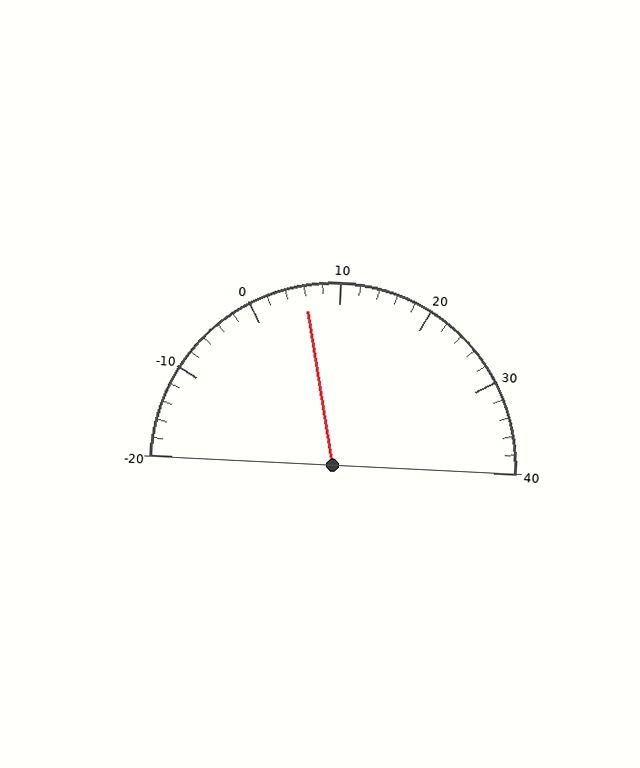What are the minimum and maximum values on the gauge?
The gauge ranges from -20 to 40.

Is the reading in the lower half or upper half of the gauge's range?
The reading is in the lower half of the range (-20 to 40).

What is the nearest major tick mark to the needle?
The nearest major tick mark is 10.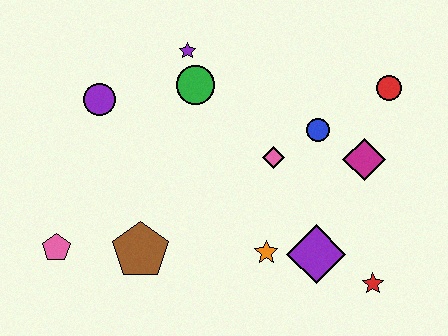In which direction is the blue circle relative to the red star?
The blue circle is above the red star.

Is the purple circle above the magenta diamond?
Yes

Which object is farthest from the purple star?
The red star is farthest from the purple star.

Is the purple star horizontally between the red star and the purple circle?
Yes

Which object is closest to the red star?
The purple diamond is closest to the red star.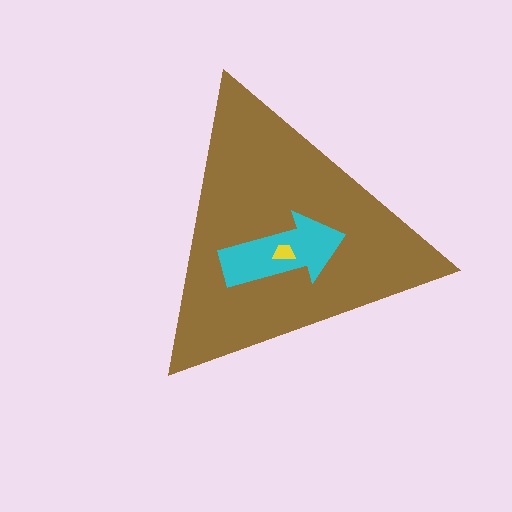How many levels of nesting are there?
3.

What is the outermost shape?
The brown triangle.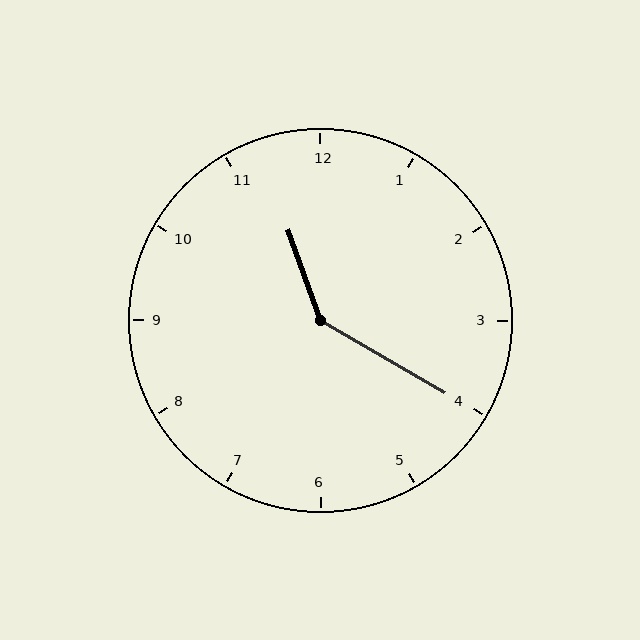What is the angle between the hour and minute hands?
Approximately 140 degrees.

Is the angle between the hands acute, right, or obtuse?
It is obtuse.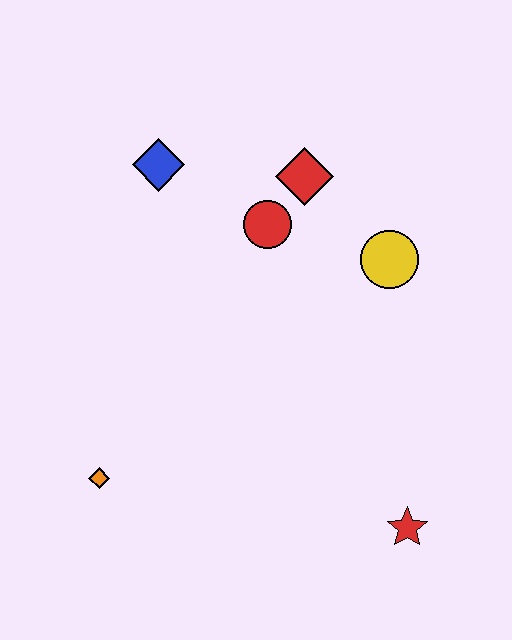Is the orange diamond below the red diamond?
Yes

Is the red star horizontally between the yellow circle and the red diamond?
No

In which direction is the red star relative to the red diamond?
The red star is below the red diamond.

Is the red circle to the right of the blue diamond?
Yes